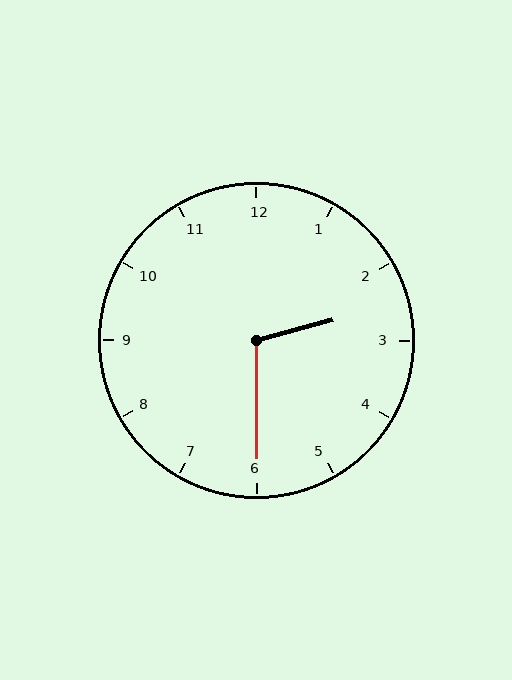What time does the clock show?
2:30.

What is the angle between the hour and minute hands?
Approximately 105 degrees.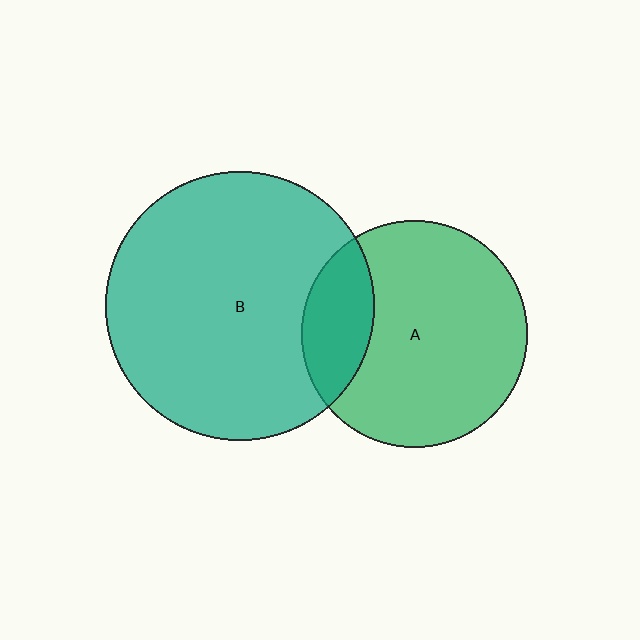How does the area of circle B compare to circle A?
Approximately 1.4 times.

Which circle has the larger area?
Circle B (teal).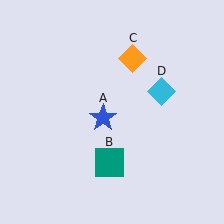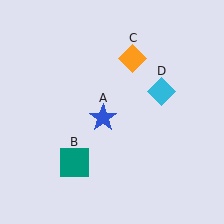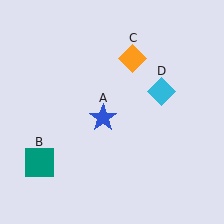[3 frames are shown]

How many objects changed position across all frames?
1 object changed position: teal square (object B).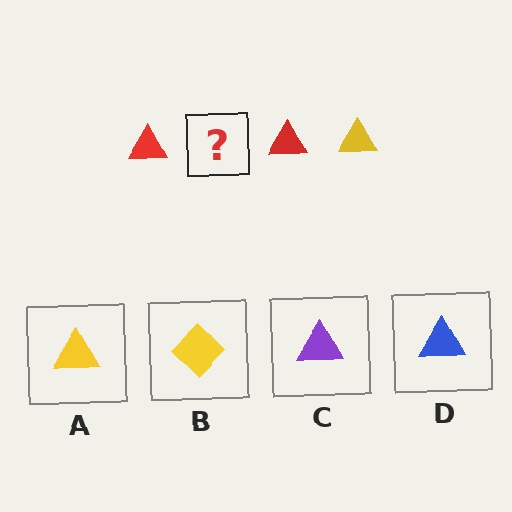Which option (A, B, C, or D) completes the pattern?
A.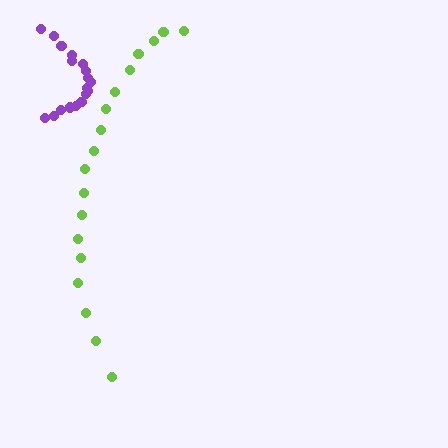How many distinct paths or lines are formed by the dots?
There are 2 distinct paths.